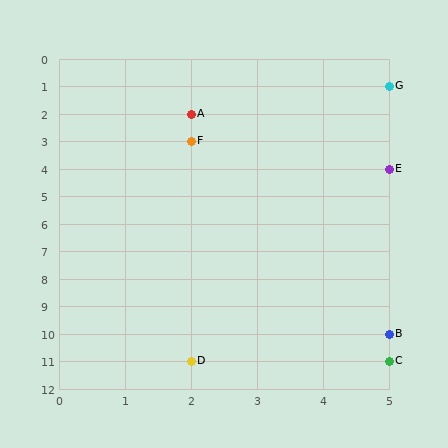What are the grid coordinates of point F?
Point F is at grid coordinates (2, 3).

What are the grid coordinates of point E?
Point E is at grid coordinates (5, 4).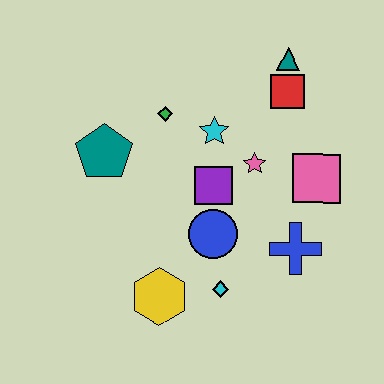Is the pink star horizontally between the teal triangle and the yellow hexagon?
Yes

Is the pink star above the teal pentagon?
No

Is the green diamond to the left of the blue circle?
Yes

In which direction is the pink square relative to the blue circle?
The pink square is to the right of the blue circle.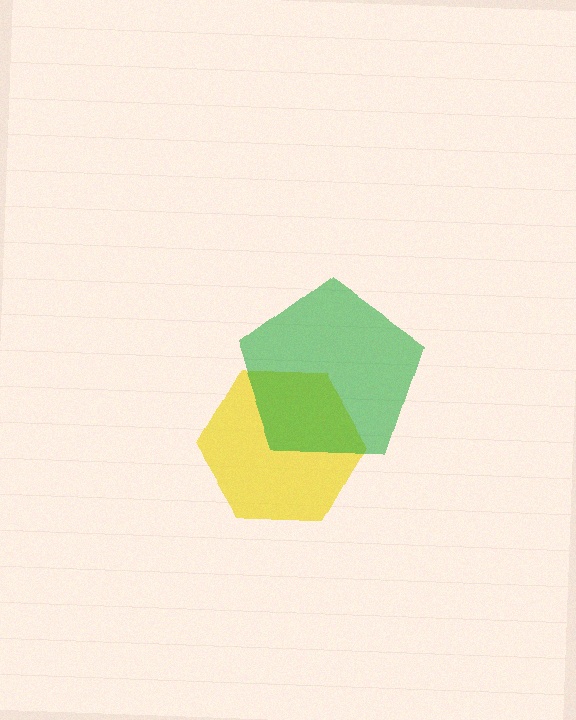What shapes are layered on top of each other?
The layered shapes are: a yellow hexagon, a green pentagon.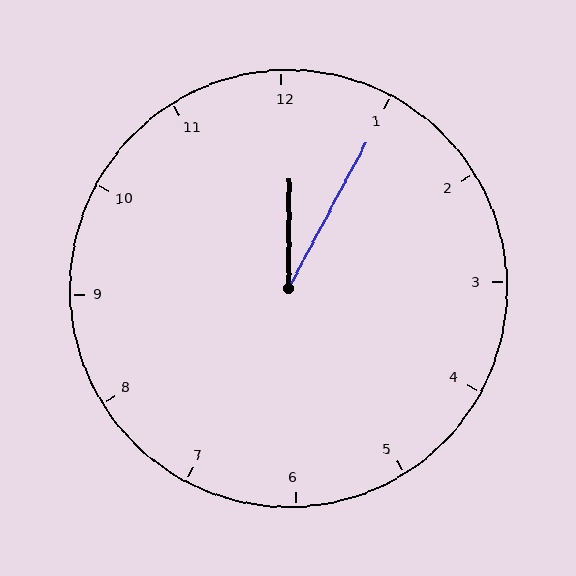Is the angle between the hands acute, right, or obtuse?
It is acute.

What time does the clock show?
12:05.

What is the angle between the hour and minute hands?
Approximately 28 degrees.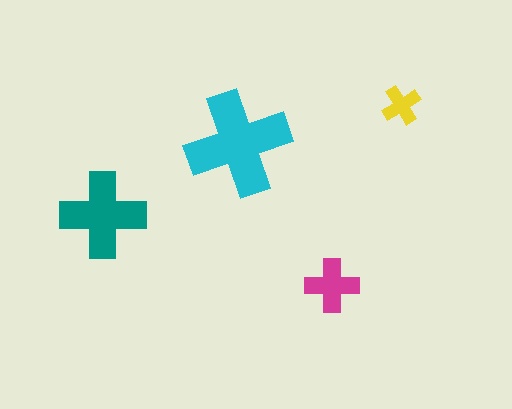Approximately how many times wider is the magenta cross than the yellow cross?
About 1.5 times wider.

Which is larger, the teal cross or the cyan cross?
The cyan one.